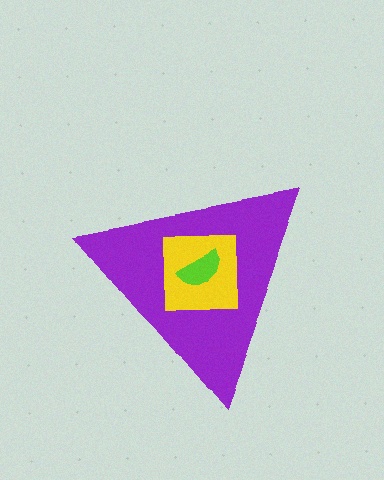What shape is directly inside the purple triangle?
The yellow square.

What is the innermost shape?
The lime semicircle.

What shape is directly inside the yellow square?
The lime semicircle.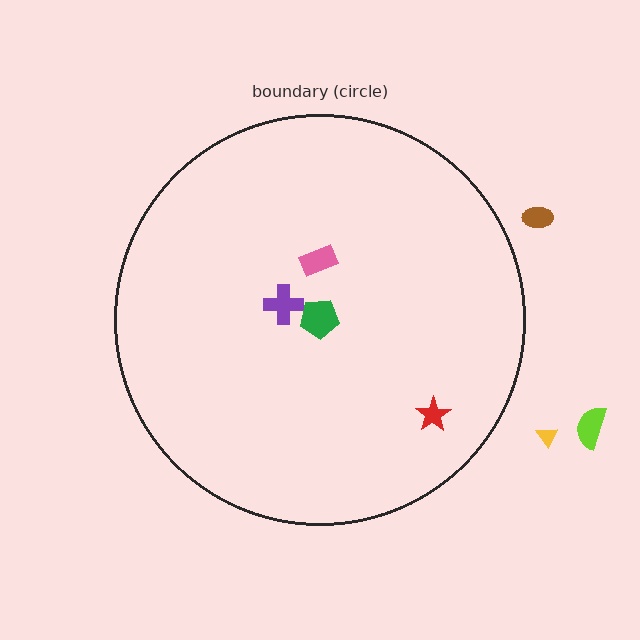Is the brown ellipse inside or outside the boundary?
Outside.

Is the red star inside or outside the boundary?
Inside.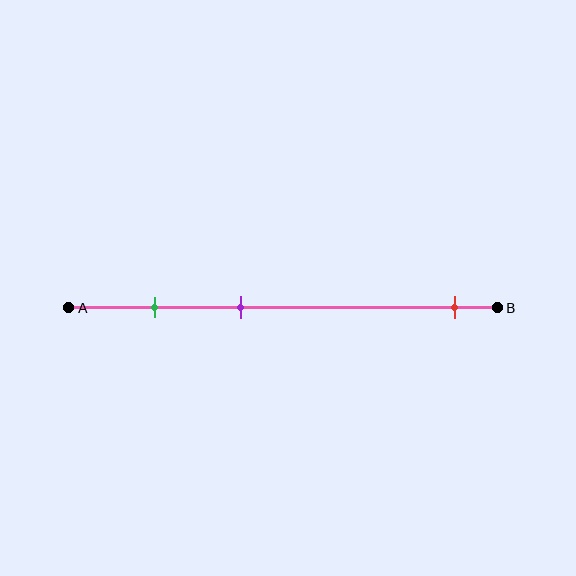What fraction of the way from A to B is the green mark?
The green mark is approximately 20% (0.2) of the way from A to B.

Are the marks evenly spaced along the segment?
No, the marks are not evenly spaced.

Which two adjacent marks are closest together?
The green and purple marks are the closest adjacent pair.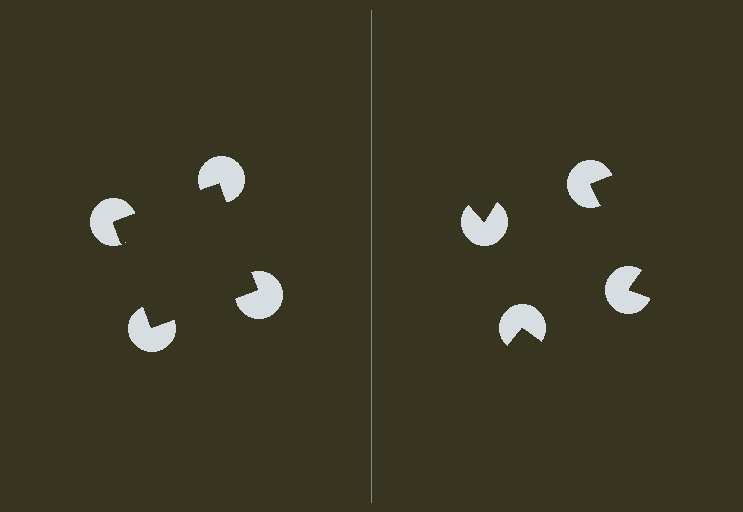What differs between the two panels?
The pac-man discs are positioned identically on both sides; only the wedge orientations differ. On the left they align to a square; on the right they are misaligned.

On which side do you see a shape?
An illusory square appears on the left side. On the right side the wedge cuts are rotated, so no coherent shape forms.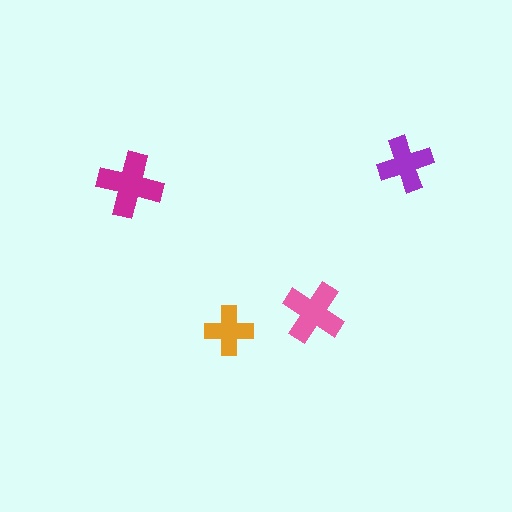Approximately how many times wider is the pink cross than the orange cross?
About 1.5 times wider.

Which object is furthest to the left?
The magenta cross is leftmost.